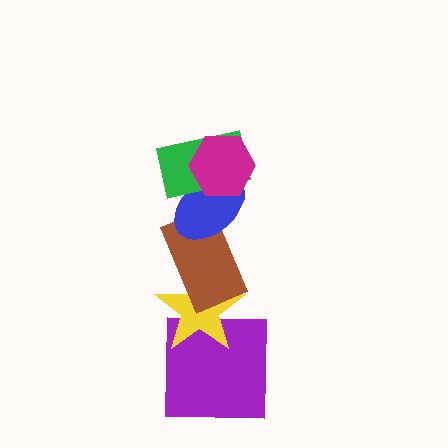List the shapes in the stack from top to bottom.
From top to bottom: the magenta hexagon, the green rectangle, the blue ellipse, the brown rectangle, the yellow star, the purple square.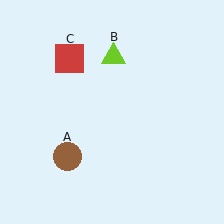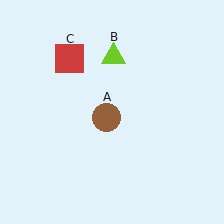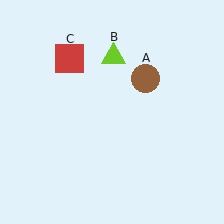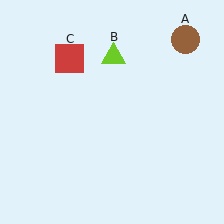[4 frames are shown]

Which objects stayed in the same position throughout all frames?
Lime triangle (object B) and red square (object C) remained stationary.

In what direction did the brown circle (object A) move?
The brown circle (object A) moved up and to the right.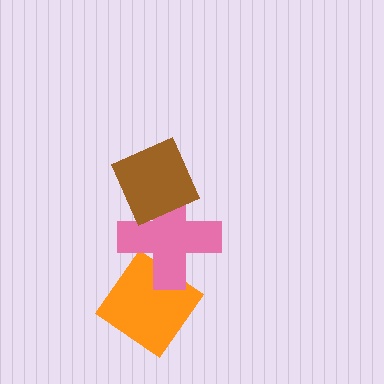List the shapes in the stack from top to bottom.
From top to bottom: the brown diamond, the pink cross, the orange diamond.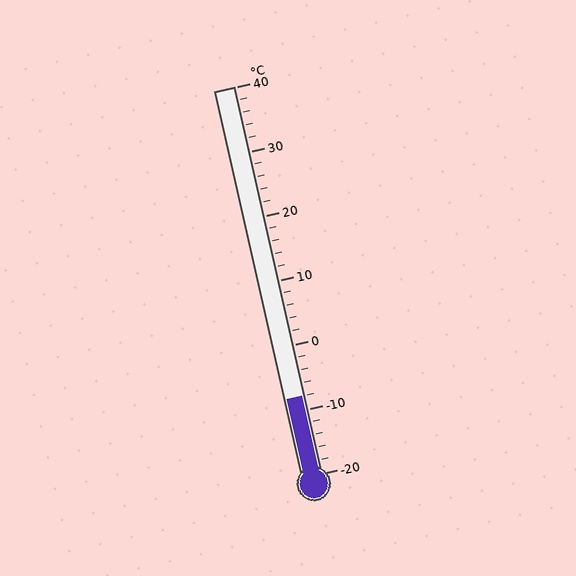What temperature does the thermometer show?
The thermometer shows approximately -8°C.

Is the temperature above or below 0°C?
The temperature is below 0°C.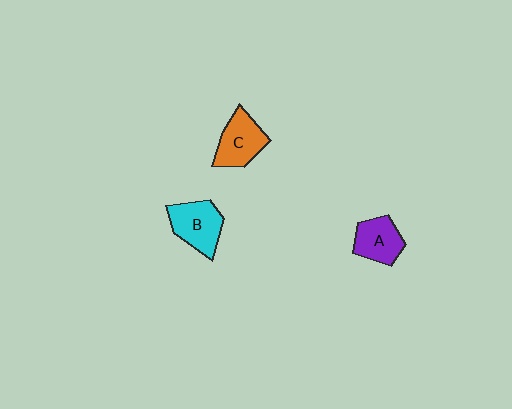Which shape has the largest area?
Shape B (cyan).